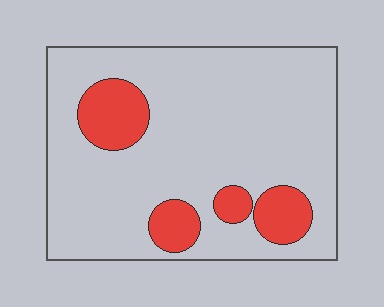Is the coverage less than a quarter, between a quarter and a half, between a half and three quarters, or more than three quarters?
Less than a quarter.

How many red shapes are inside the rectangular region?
4.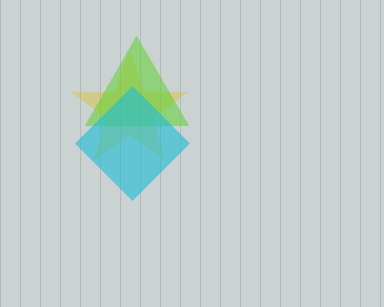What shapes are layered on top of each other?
The layered shapes are: a yellow star, a lime triangle, a cyan diamond.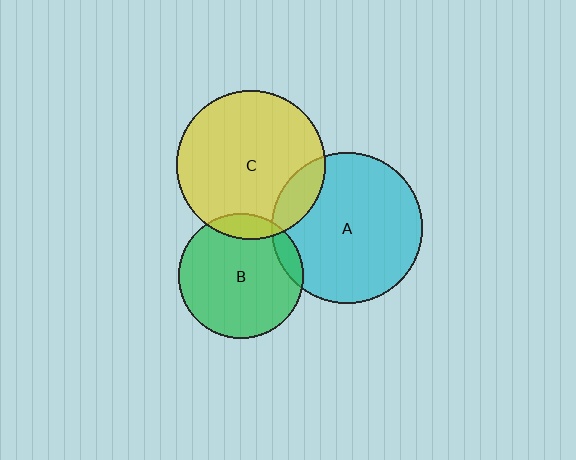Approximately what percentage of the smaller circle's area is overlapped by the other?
Approximately 10%.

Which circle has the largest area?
Circle A (cyan).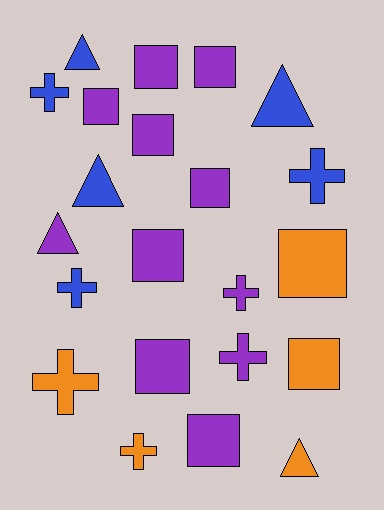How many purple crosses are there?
There are 2 purple crosses.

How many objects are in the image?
There are 22 objects.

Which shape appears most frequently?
Square, with 10 objects.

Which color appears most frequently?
Purple, with 11 objects.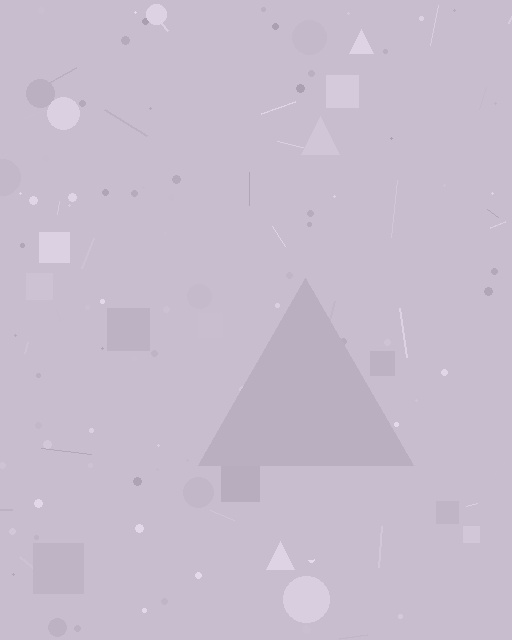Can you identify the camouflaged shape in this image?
The camouflaged shape is a triangle.